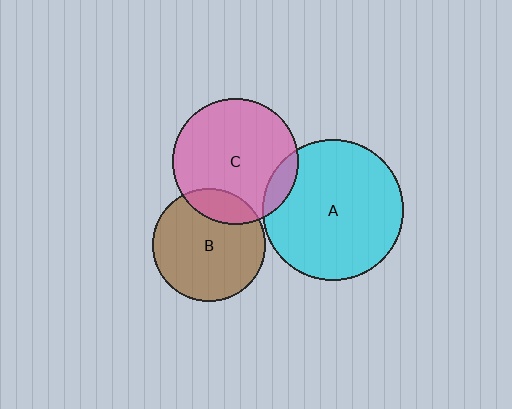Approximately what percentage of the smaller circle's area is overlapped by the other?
Approximately 10%.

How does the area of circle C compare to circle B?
Approximately 1.3 times.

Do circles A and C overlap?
Yes.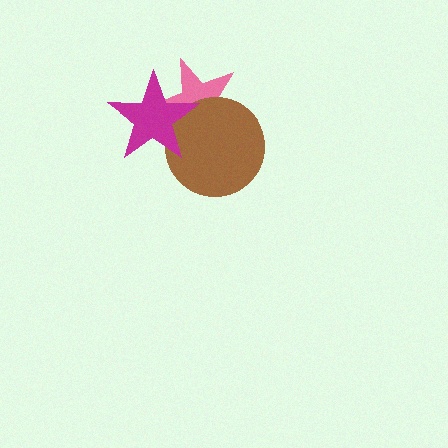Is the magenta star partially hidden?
No, no other shape covers it.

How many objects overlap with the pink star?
2 objects overlap with the pink star.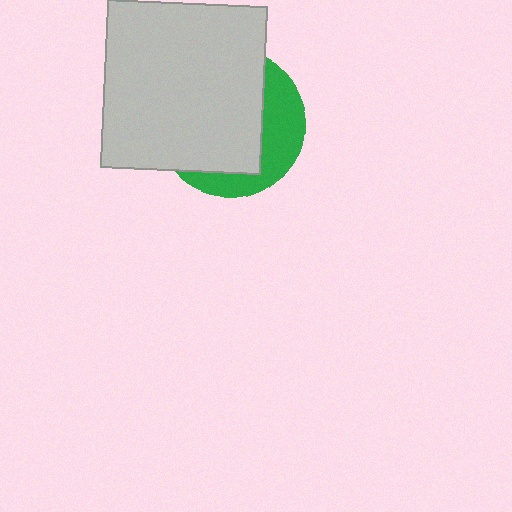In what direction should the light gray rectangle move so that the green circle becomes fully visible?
The light gray rectangle should move left. That is the shortest direction to clear the overlap and leave the green circle fully visible.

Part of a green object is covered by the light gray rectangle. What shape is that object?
It is a circle.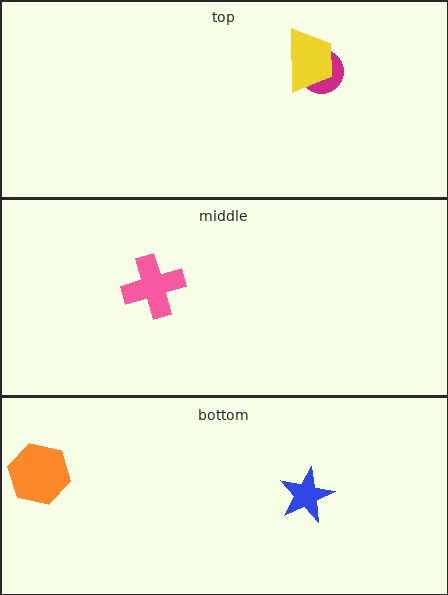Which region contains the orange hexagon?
The bottom region.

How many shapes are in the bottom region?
2.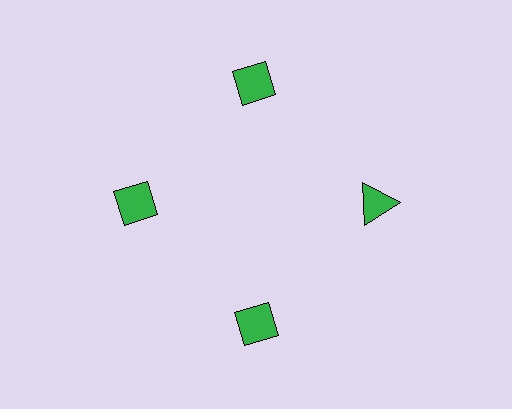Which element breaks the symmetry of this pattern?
The green triangle at roughly the 3 o'clock position breaks the symmetry. All other shapes are green diamonds.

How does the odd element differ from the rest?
It has a different shape: triangle instead of diamond.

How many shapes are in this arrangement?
There are 4 shapes arranged in a ring pattern.